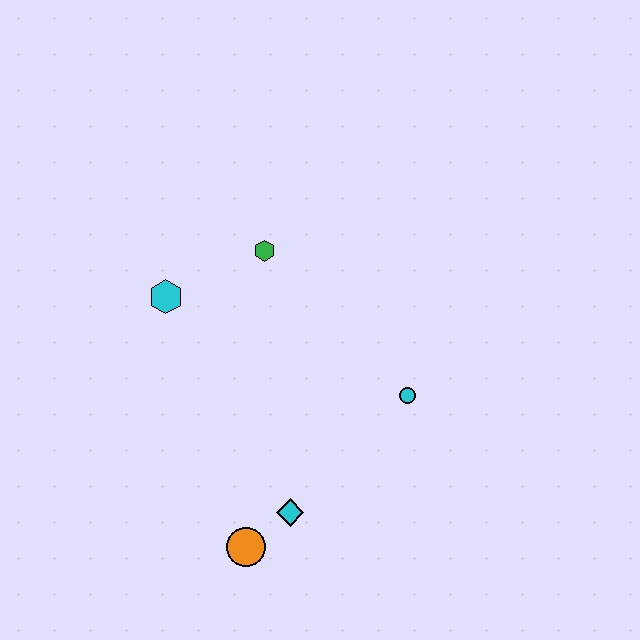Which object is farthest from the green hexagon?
The orange circle is farthest from the green hexagon.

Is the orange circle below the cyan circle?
Yes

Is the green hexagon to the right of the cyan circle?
No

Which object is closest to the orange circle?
The cyan diamond is closest to the orange circle.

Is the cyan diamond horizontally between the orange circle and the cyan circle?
Yes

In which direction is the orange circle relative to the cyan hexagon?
The orange circle is below the cyan hexagon.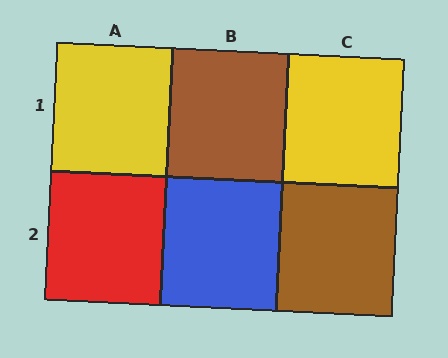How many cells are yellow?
2 cells are yellow.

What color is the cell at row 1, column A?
Yellow.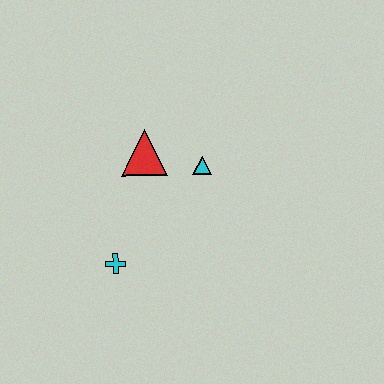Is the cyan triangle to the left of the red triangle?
No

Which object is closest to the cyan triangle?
The red triangle is closest to the cyan triangle.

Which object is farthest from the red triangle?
The cyan cross is farthest from the red triangle.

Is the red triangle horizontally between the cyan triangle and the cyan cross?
Yes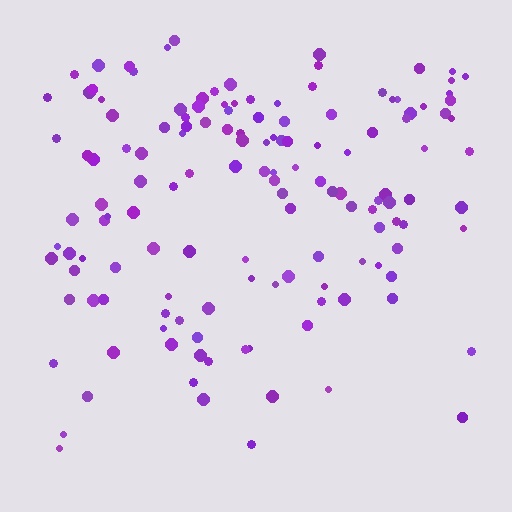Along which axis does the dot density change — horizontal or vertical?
Vertical.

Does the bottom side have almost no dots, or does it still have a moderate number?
Still a moderate number, just noticeably fewer than the top.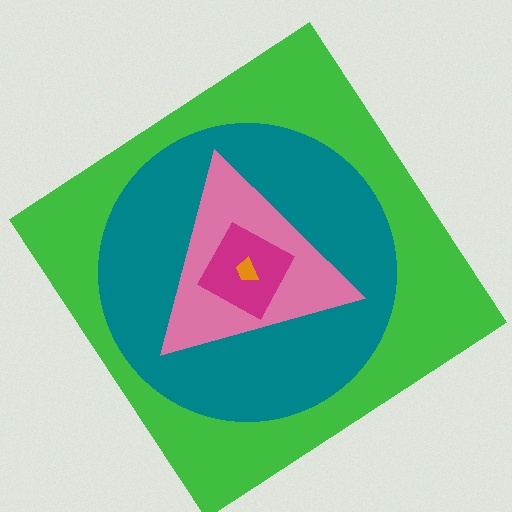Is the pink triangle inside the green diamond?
Yes.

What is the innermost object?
The orange trapezoid.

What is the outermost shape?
The green diamond.